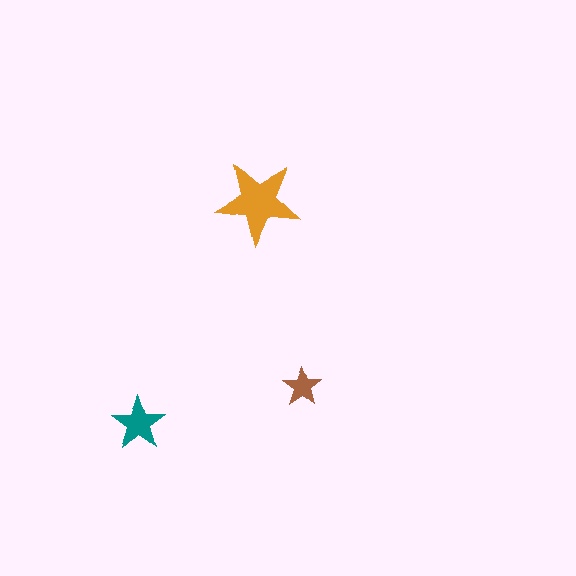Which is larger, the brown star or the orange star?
The orange one.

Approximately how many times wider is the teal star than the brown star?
About 1.5 times wider.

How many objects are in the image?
There are 3 objects in the image.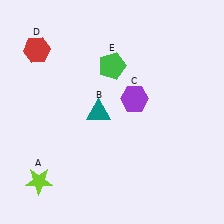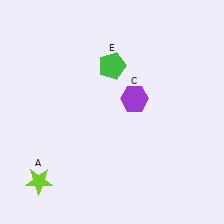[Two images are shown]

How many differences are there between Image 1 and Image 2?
There are 2 differences between the two images.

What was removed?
The teal triangle (B), the red hexagon (D) were removed in Image 2.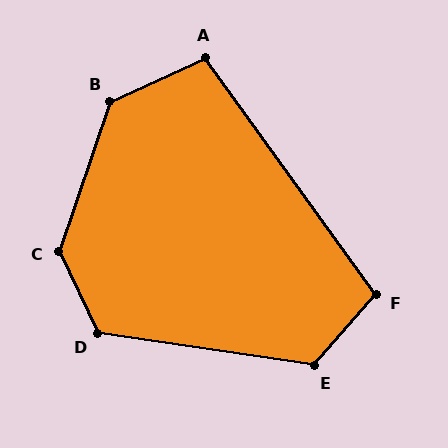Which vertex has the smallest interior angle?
A, at approximately 101 degrees.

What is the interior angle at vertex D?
Approximately 123 degrees (obtuse).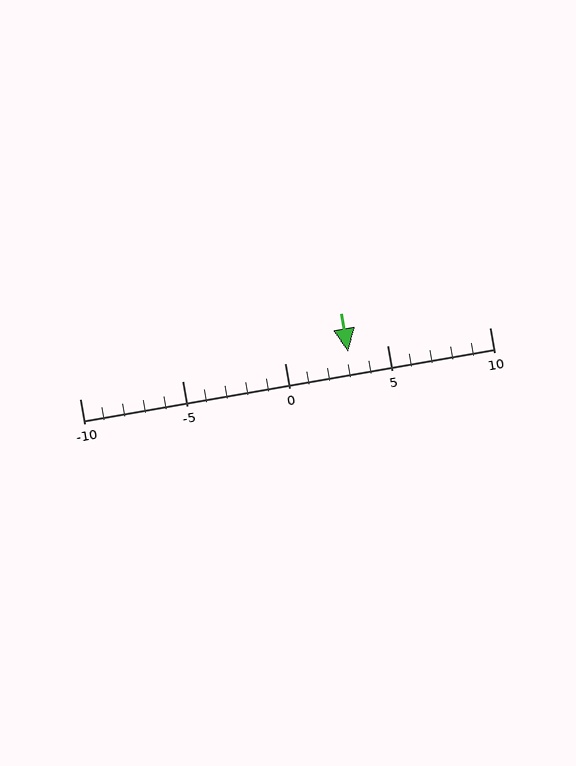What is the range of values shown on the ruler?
The ruler shows values from -10 to 10.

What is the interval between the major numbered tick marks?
The major tick marks are spaced 5 units apart.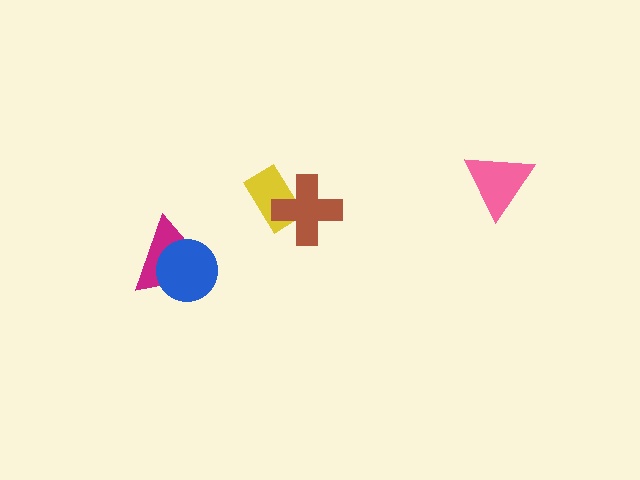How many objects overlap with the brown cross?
1 object overlaps with the brown cross.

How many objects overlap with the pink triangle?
0 objects overlap with the pink triangle.